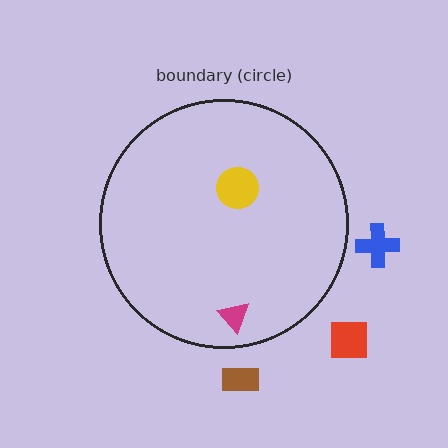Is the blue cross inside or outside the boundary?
Outside.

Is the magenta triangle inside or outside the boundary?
Inside.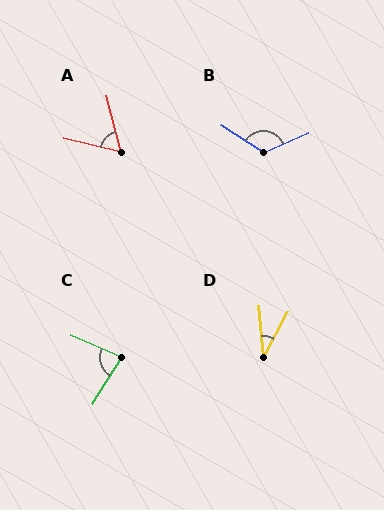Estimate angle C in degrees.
Approximately 81 degrees.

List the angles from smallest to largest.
D (34°), A (62°), C (81°), B (123°).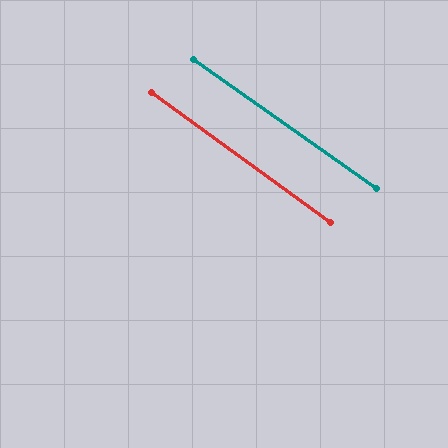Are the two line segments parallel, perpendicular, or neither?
Parallel — their directions differ by only 0.7°.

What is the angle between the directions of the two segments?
Approximately 1 degree.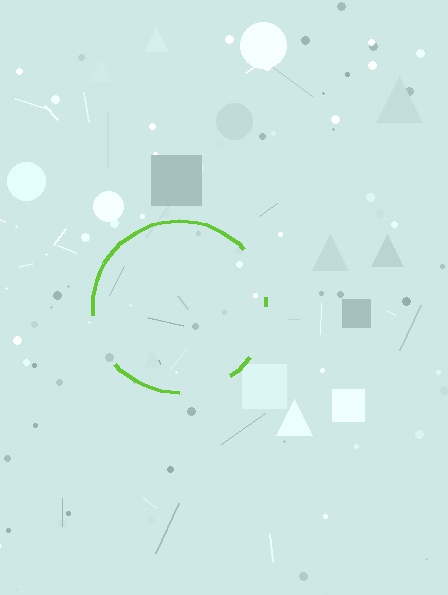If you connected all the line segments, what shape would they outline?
They would outline a circle.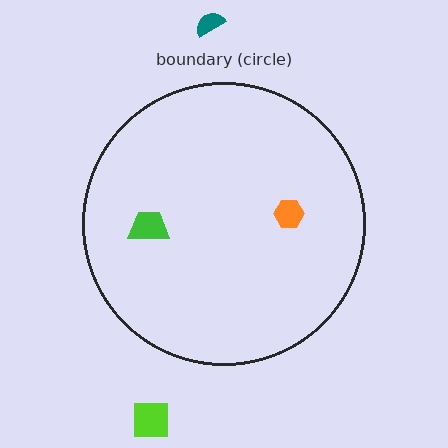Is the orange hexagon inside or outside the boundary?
Inside.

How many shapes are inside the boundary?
2 inside, 2 outside.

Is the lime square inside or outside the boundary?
Outside.